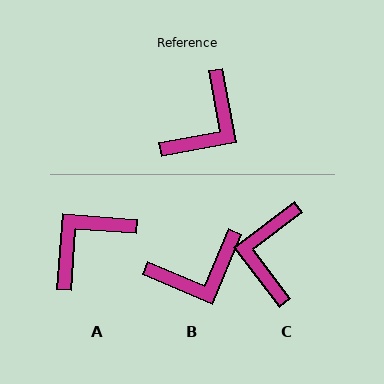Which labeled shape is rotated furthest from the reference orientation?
A, about 165 degrees away.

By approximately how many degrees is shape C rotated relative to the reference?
Approximately 154 degrees clockwise.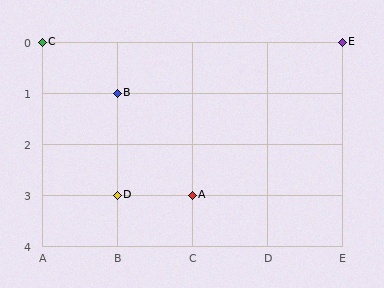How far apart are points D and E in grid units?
Points D and E are 3 columns and 3 rows apart (about 4.2 grid units diagonally).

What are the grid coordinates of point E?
Point E is at grid coordinates (E, 0).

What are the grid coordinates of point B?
Point B is at grid coordinates (B, 1).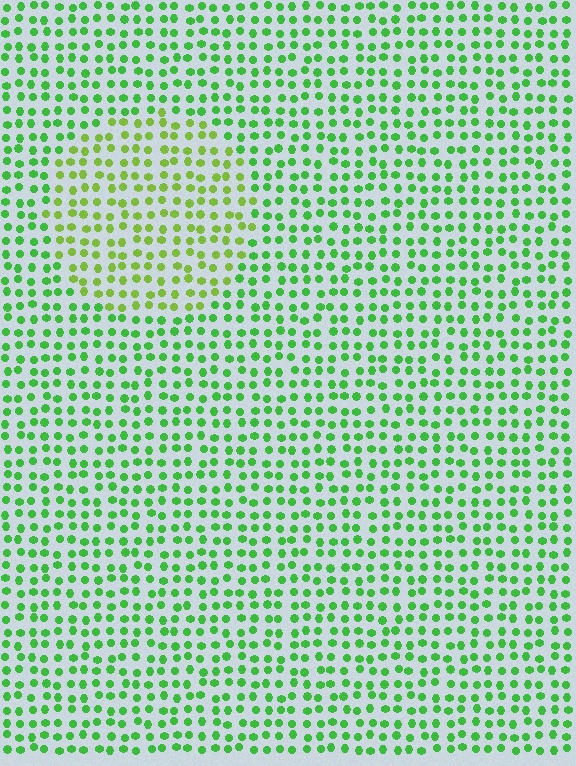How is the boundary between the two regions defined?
The boundary is defined purely by a slight shift in hue (about 31 degrees). Spacing, size, and orientation are identical on both sides.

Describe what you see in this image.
The image is filled with small green elements in a uniform arrangement. A circle-shaped region is visible where the elements are tinted to a slightly different hue, forming a subtle color boundary.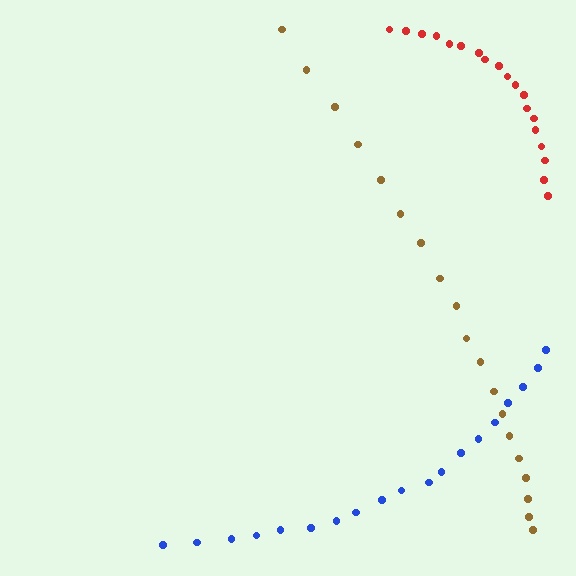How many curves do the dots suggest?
There are 3 distinct paths.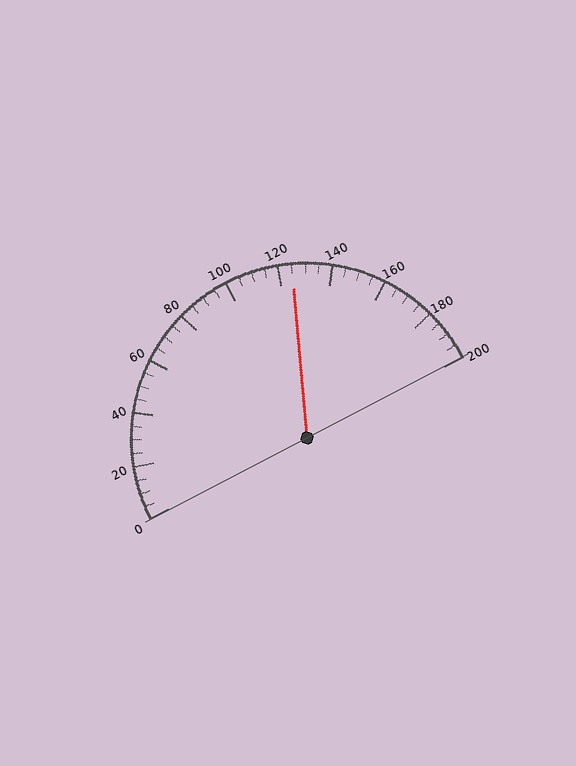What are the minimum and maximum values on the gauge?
The gauge ranges from 0 to 200.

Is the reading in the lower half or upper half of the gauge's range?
The reading is in the upper half of the range (0 to 200).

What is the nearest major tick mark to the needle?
The nearest major tick mark is 120.